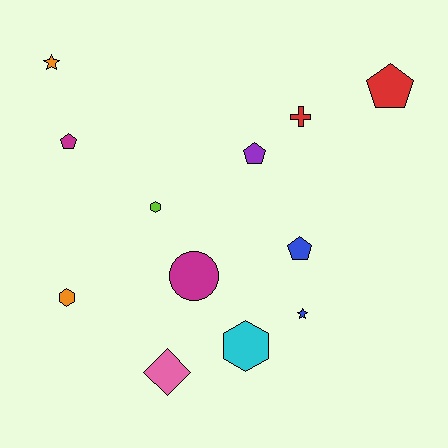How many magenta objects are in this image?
There are 2 magenta objects.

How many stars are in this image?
There are 2 stars.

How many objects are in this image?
There are 12 objects.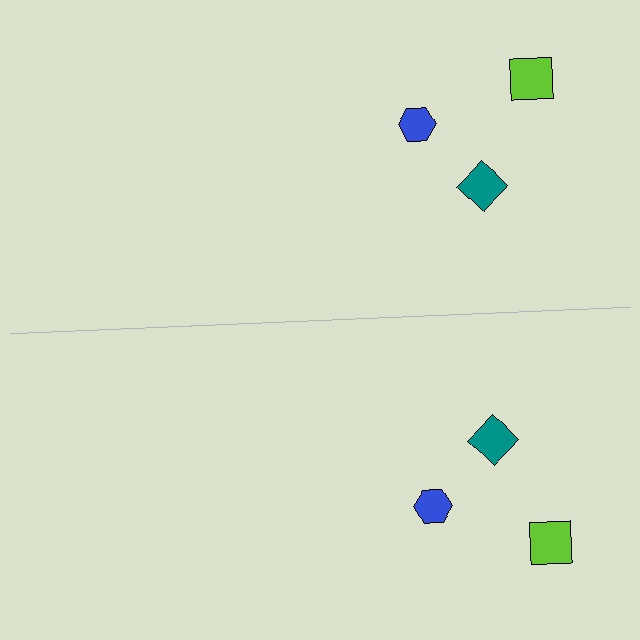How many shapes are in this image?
There are 6 shapes in this image.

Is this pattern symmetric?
Yes, this pattern has bilateral (reflection) symmetry.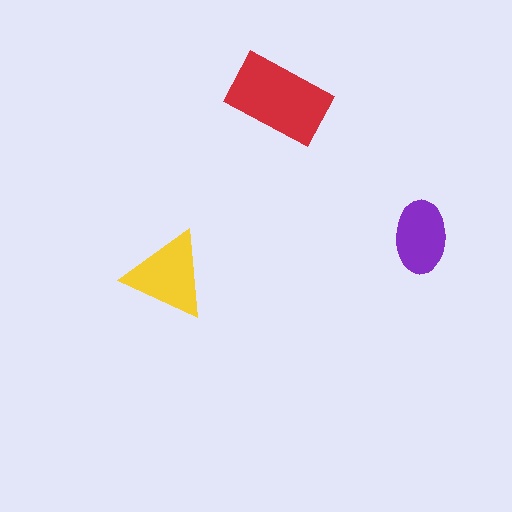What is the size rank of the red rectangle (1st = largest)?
1st.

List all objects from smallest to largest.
The purple ellipse, the yellow triangle, the red rectangle.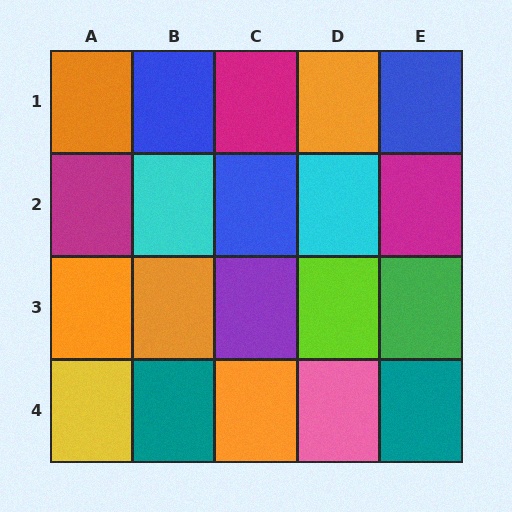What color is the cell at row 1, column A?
Orange.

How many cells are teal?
2 cells are teal.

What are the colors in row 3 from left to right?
Orange, orange, purple, lime, green.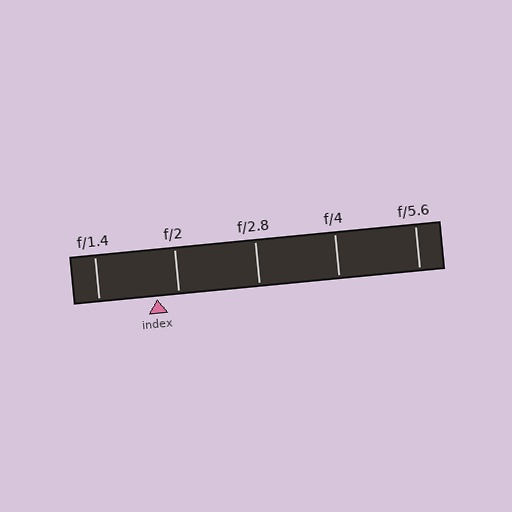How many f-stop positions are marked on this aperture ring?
There are 5 f-stop positions marked.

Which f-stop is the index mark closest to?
The index mark is closest to f/2.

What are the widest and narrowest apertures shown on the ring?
The widest aperture shown is f/1.4 and the narrowest is f/5.6.